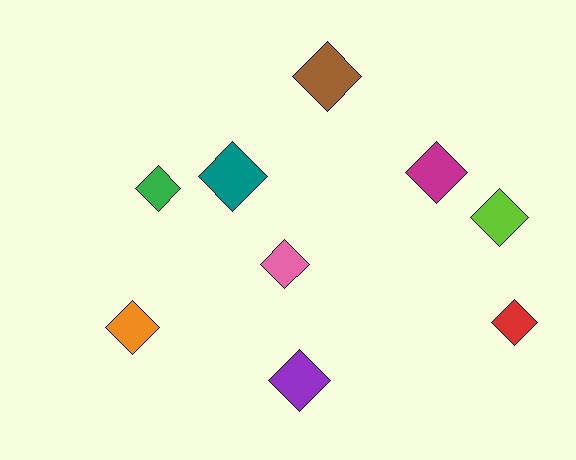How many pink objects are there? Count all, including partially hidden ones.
There is 1 pink object.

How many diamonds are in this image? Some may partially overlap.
There are 9 diamonds.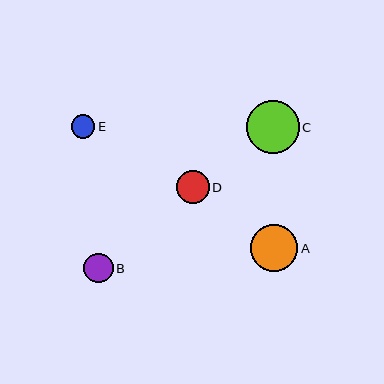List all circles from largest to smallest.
From largest to smallest: C, A, D, B, E.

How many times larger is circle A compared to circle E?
Circle A is approximately 2.0 times the size of circle E.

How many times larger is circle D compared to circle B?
Circle D is approximately 1.1 times the size of circle B.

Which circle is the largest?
Circle C is the largest with a size of approximately 52 pixels.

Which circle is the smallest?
Circle E is the smallest with a size of approximately 23 pixels.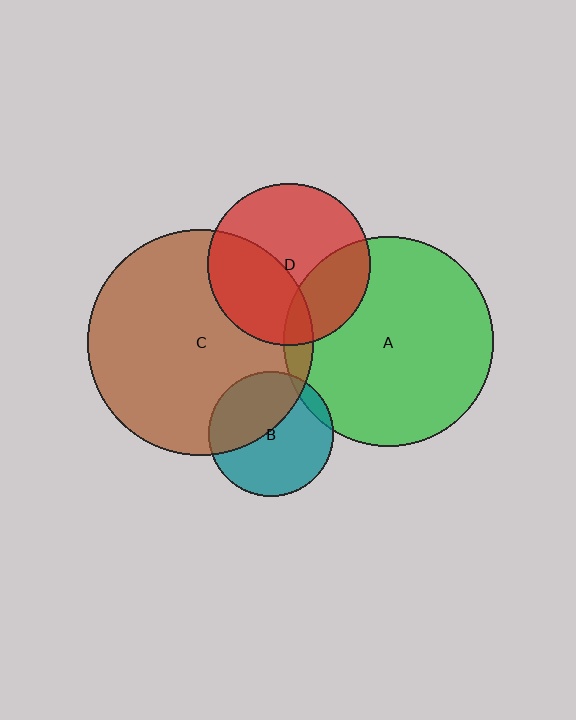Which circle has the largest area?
Circle C (brown).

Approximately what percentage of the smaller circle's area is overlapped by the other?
Approximately 40%.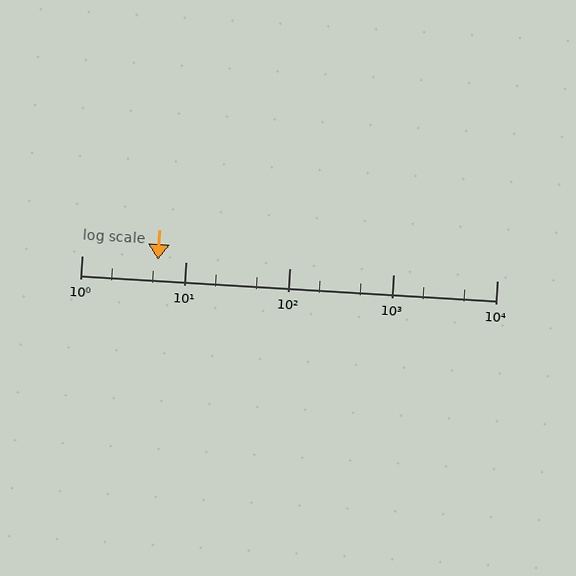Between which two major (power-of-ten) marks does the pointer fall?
The pointer is between 1 and 10.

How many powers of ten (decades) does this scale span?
The scale spans 4 decades, from 1 to 10000.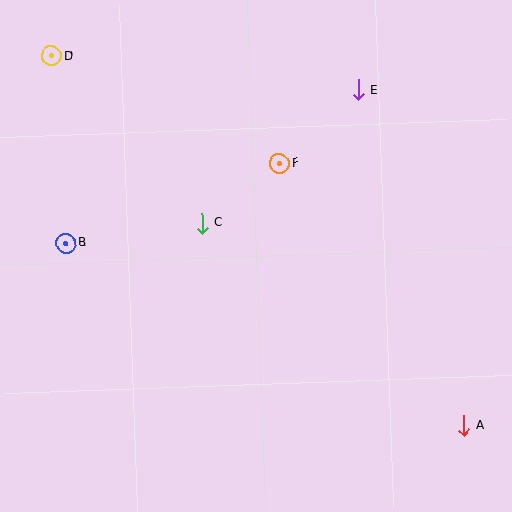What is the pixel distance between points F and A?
The distance between F and A is 321 pixels.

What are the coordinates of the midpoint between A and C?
The midpoint between A and C is at (333, 324).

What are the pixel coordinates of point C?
Point C is at (202, 223).